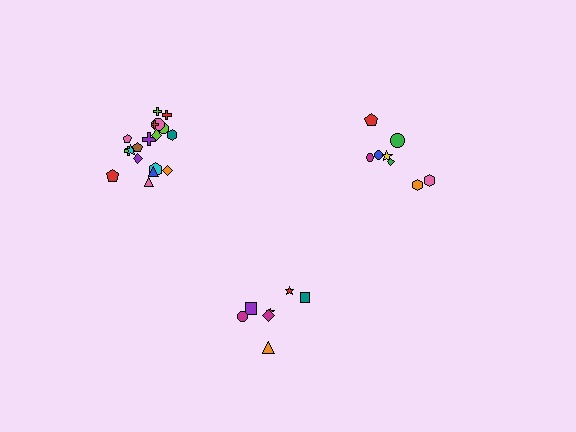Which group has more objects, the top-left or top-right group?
The top-left group.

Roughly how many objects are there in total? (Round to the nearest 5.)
Roughly 35 objects in total.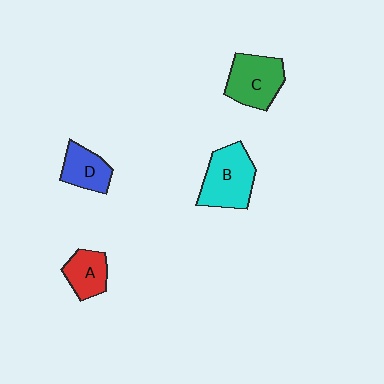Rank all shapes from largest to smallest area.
From largest to smallest: B (cyan), C (green), D (blue), A (red).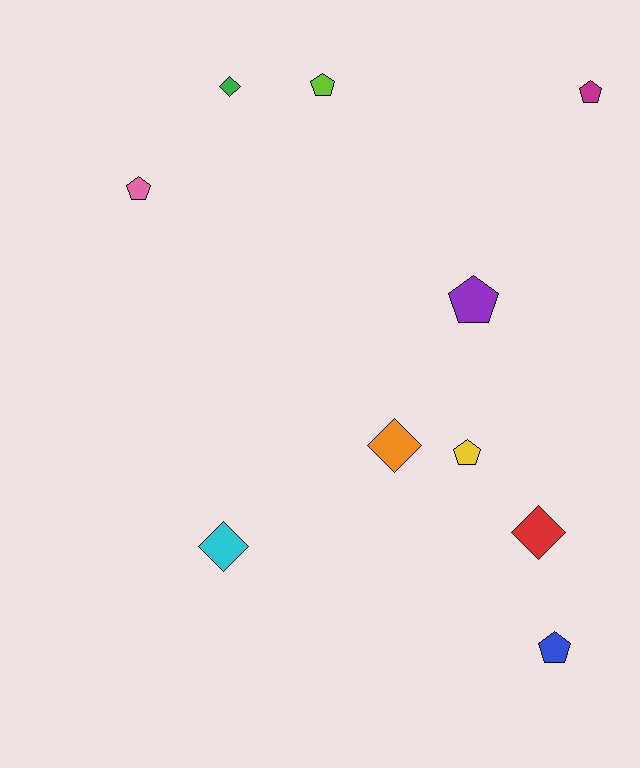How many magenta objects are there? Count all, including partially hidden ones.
There is 1 magenta object.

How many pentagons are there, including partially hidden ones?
There are 6 pentagons.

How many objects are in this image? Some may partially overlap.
There are 10 objects.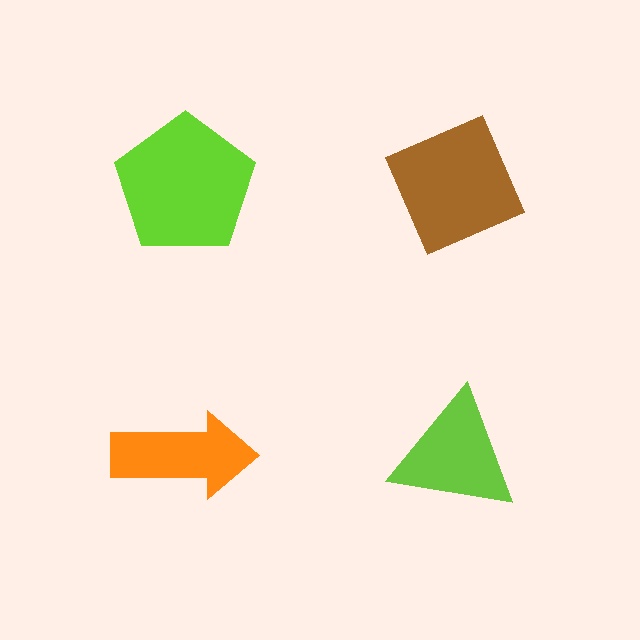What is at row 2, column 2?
A lime triangle.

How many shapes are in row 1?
2 shapes.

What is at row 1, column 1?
A lime pentagon.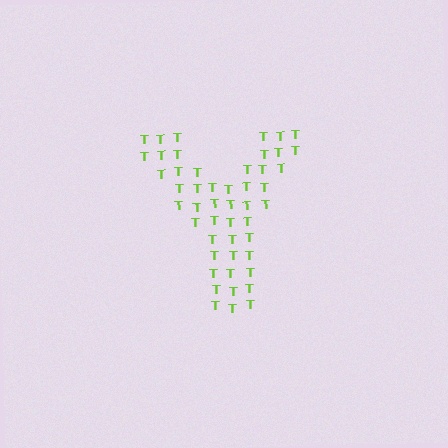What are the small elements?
The small elements are letter T's.